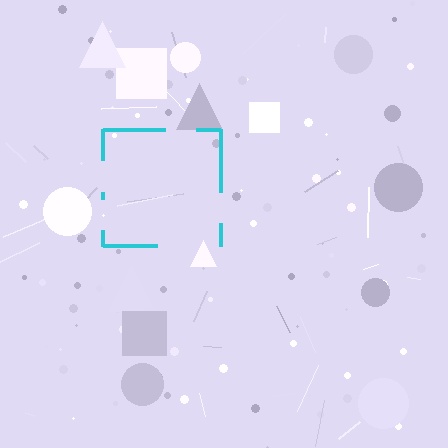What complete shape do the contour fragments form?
The contour fragments form a square.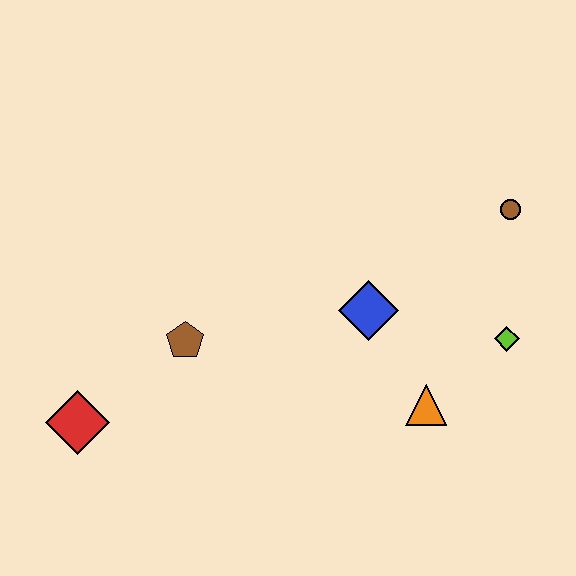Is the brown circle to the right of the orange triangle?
Yes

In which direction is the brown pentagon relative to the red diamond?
The brown pentagon is to the right of the red diamond.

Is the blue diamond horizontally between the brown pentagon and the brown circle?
Yes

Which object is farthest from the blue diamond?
The red diamond is farthest from the blue diamond.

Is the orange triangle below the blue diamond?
Yes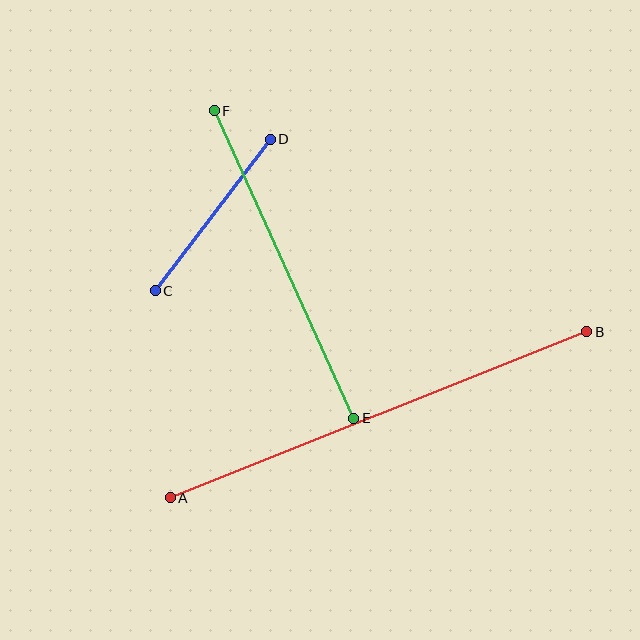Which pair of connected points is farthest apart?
Points A and B are farthest apart.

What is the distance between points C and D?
The distance is approximately 191 pixels.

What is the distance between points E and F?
The distance is approximately 338 pixels.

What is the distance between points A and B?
The distance is approximately 449 pixels.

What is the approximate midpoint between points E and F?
The midpoint is at approximately (284, 264) pixels.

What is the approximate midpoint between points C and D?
The midpoint is at approximately (213, 215) pixels.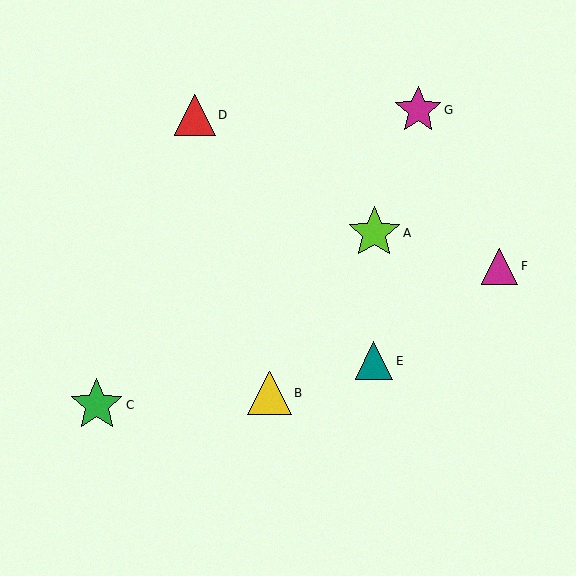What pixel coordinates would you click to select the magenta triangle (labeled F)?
Click at (499, 266) to select the magenta triangle F.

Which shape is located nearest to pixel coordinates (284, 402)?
The yellow triangle (labeled B) at (270, 393) is nearest to that location.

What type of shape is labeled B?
Shape B is a yellow triangle.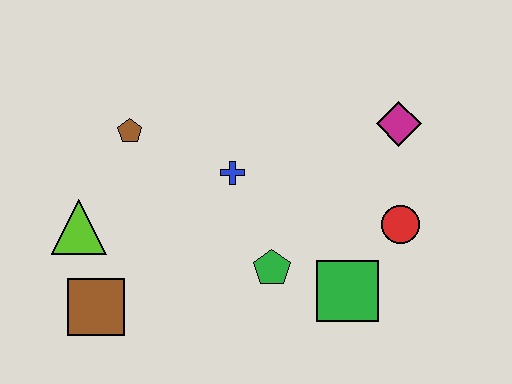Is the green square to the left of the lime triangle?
No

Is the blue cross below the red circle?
No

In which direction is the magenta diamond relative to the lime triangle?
The magenta diamond is to the right of the lime triangle.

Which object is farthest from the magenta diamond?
The brown square is farthest from the magenta diamond.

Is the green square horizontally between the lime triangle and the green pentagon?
No